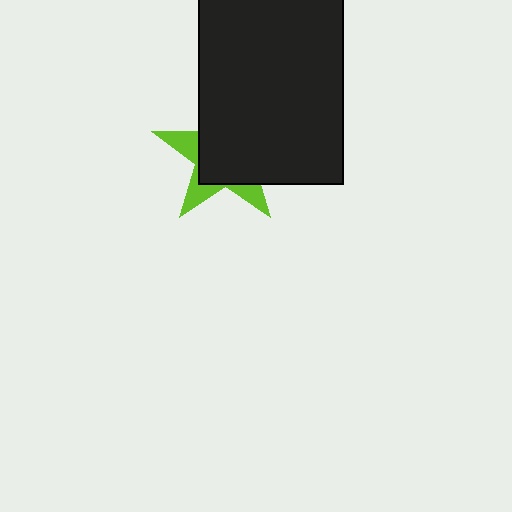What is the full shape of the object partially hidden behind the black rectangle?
The partially hidden object is a lime star.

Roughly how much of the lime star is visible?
A small part of it is visible (roughly 30%).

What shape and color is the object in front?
The object in front is a black rectangle.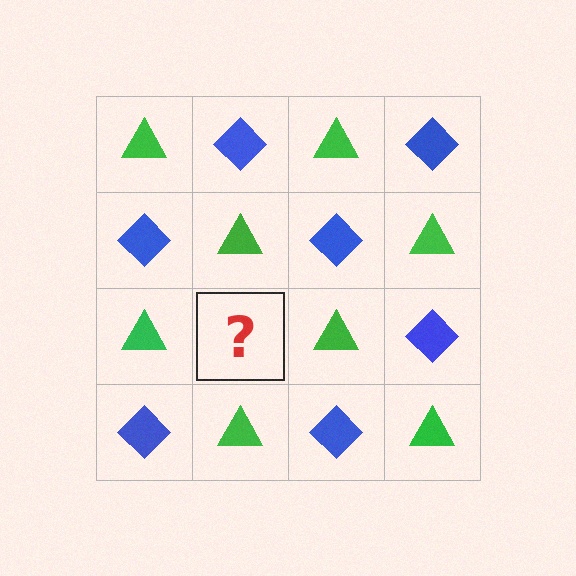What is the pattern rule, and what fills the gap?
The rule is that it alternates green triangle and blue diamond in a checkerboard pattern. The gap should be filled with a blue diamond.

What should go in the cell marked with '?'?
The missing cell should contain a blue diamond.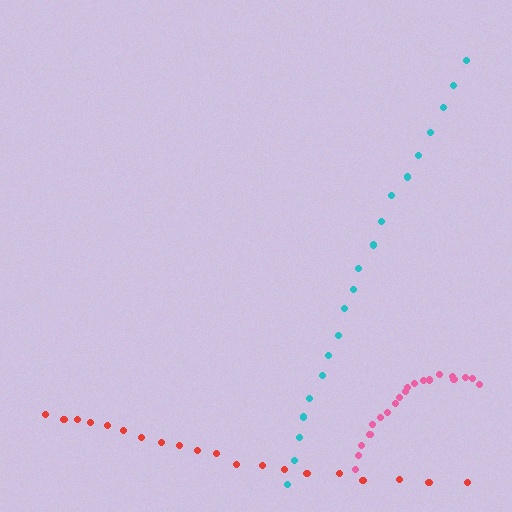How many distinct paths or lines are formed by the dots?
There are 3 distinct paths.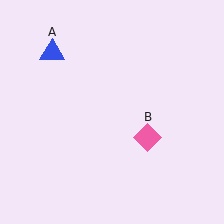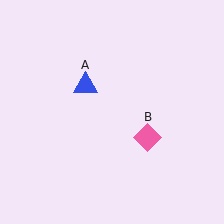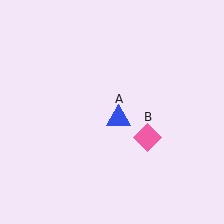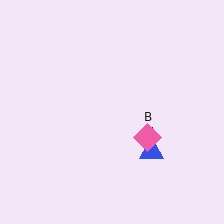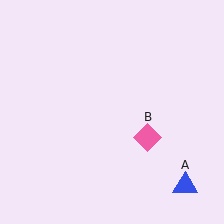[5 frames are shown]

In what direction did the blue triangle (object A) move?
The blue triangle (object A) moved down and to the right.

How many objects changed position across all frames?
1 object changed position: blue triangle (object A).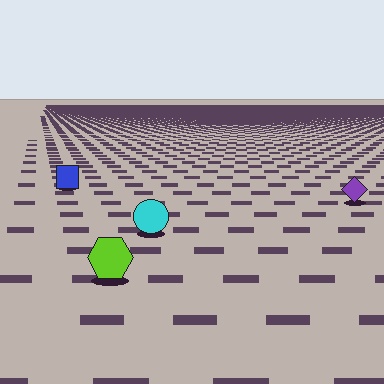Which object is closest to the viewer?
The lime hexagon is closest. The texture marks near it are larger and more spread out.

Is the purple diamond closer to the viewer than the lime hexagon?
No. The lime hexagon is closer — you can tell from the texture gradient: the ground texture is coarser near it.